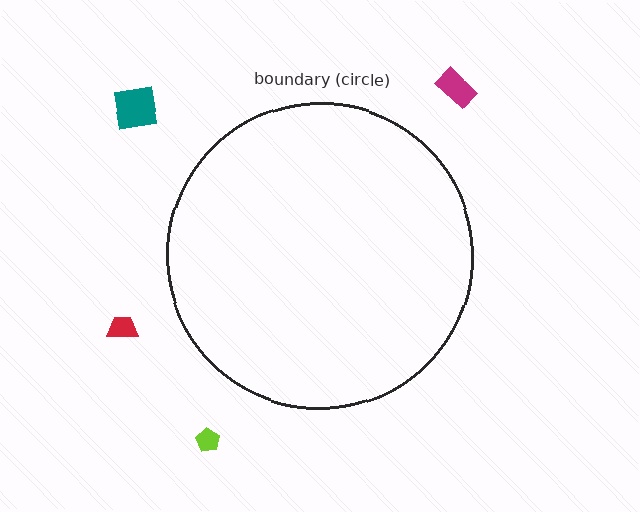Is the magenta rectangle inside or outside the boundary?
Outside.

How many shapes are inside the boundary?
0 inside, 4 outside.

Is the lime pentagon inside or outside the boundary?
Outside.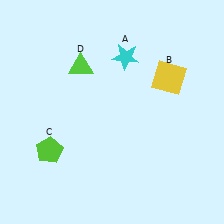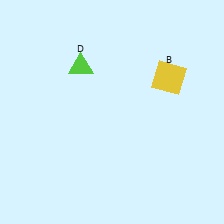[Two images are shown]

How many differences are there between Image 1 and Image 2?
There are 2 differences between the two images.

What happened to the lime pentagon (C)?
The lime pentagon (C) was removed in Image 2. It was in the bottom-left area of Image 1.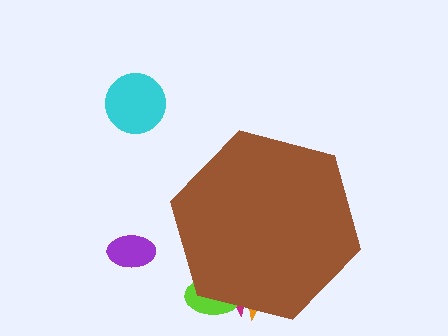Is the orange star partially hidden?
Yes, the orange star is partially hidden behind the brown hexagon.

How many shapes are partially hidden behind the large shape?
3 shapes are partially hidden.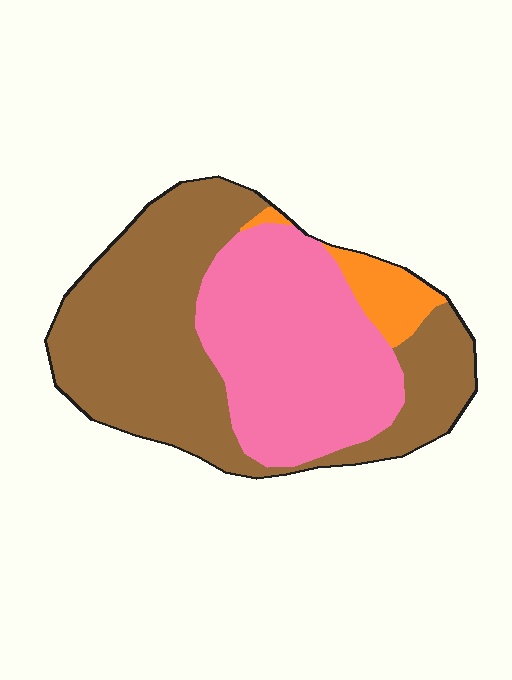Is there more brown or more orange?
Brown.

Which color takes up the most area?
Brown, at roughly 55%.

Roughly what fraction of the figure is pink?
Pink takes up about two fifths (2/5) of the figure.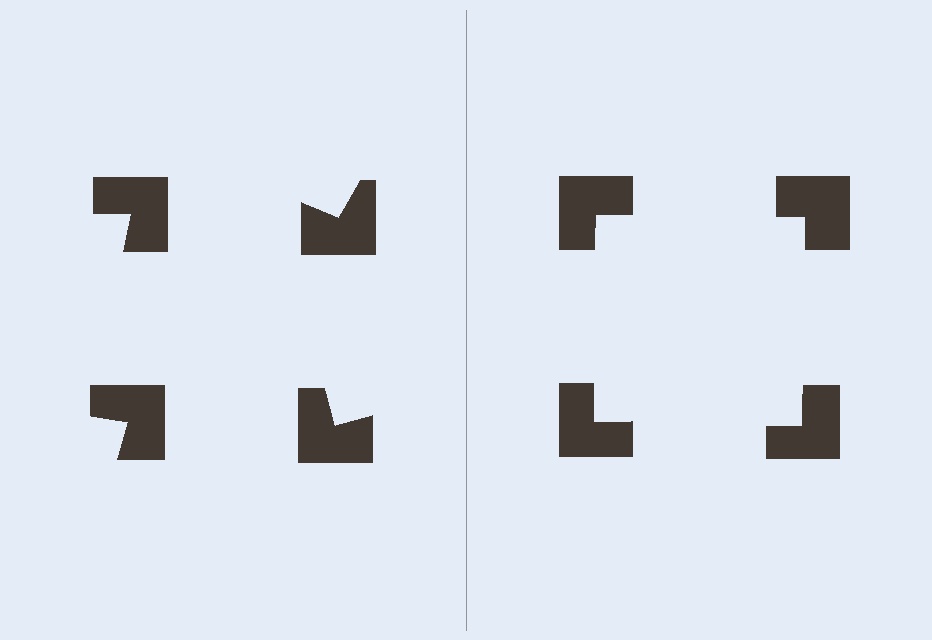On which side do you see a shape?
An illusory square appears on the right side. On the left side the wedge cuts are rotated, so no coherent shape forms.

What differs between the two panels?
The notched squares are positioned identically on both sides; only the wedge orientations differ. On the right they align to a square; on the left they are misaligned.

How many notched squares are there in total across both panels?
8 — 4 on each side.